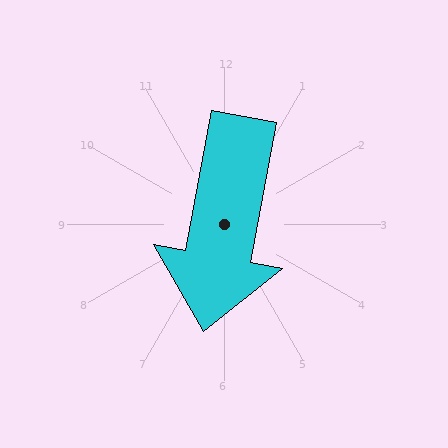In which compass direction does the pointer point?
South.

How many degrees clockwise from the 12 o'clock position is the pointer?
Approximately 191 degrees.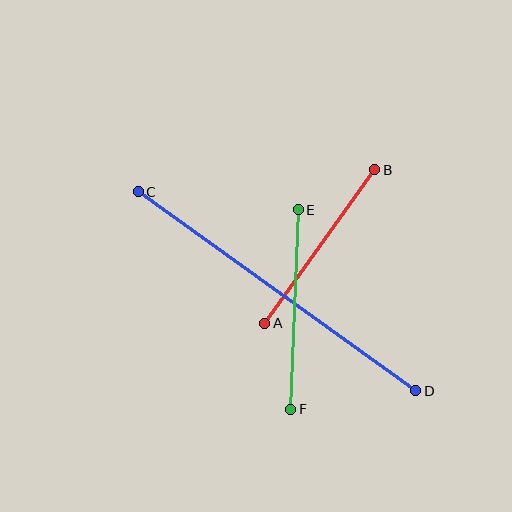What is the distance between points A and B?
The distance is approximately 189 pixels.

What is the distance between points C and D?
The distance is approximately 342 pixels.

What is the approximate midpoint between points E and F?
The midpoint is at approximately (294, 309) pixels.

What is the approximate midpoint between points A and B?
The midpoint is at approximately (320, 247) pixels.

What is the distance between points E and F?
The distance is approximately 200 pixels.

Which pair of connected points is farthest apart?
Points C and D are farthest apart.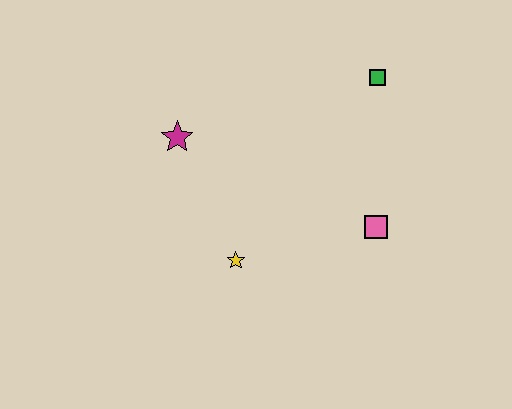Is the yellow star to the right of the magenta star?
Yes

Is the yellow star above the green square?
No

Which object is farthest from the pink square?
The magenta star is farthest from the pink square.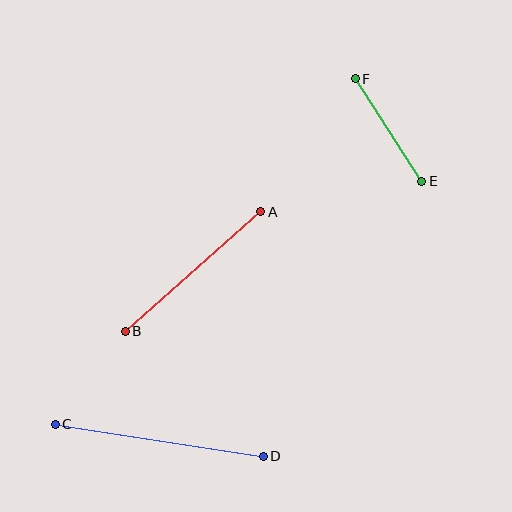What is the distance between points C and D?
The distance is approximately 211 pixels.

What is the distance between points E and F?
The distance is approximately 123 pixels.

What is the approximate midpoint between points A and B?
The midpoint is at approximately (193, 271) pixels.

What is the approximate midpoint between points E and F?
The midpoint is at approximately (389, 130) pixels.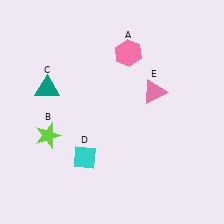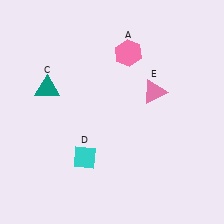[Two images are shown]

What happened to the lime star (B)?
The lime star (B) was removed in Image 2. It was in the bottom-left area of Image 1.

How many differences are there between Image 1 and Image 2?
There is 1 difference between the two images.